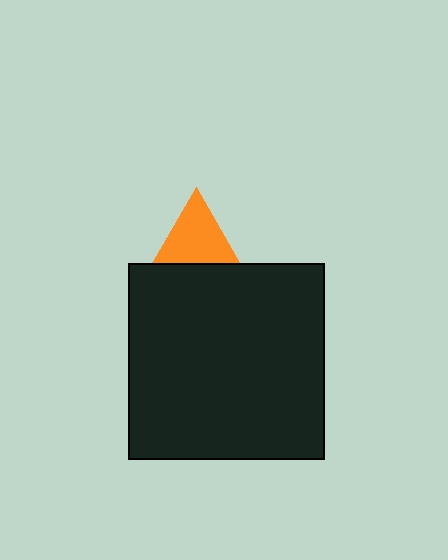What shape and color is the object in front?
The object in front is a black square.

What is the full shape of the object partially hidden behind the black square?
The partially hidden object is an orange triangle.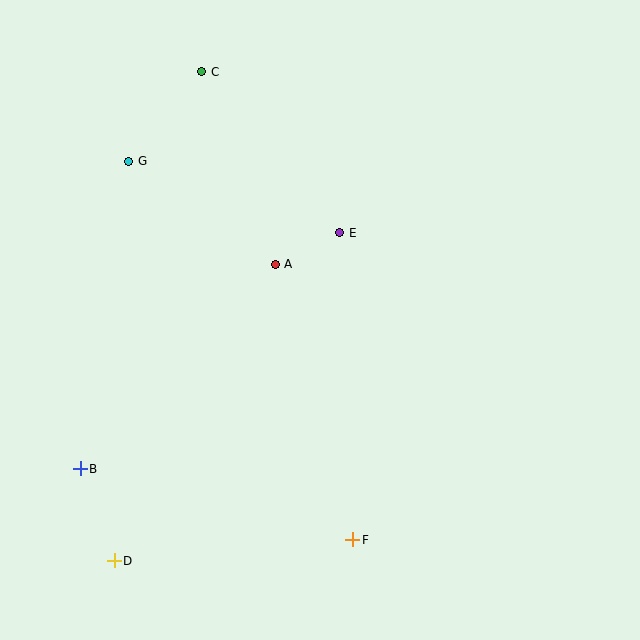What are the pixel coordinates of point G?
Point G is at (129, 161).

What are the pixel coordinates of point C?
Point C is at (202, 72).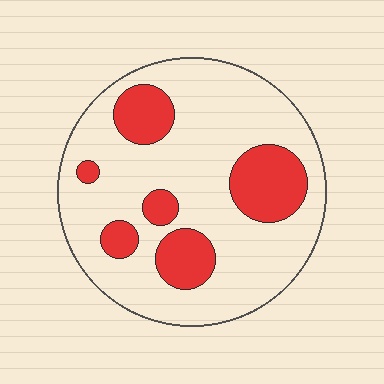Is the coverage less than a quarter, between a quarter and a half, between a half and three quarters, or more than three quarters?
Less than a quarter.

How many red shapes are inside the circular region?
6.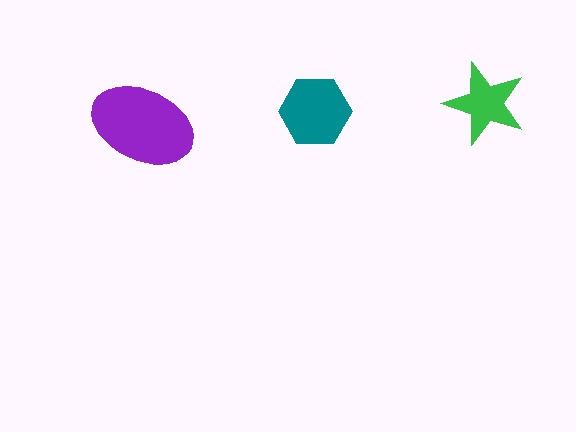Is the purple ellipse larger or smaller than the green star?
Larger.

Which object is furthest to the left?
The purple ellipse is leftmost.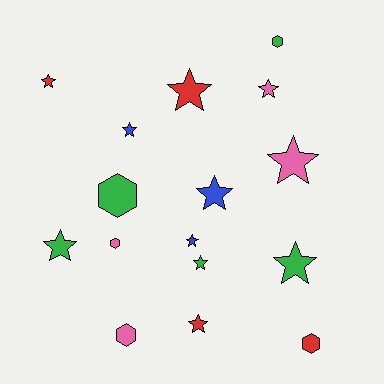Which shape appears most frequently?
Star, with 11 objects.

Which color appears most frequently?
Green, with 5 objects.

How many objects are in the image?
There are 16 objects.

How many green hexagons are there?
There are 2 green hexagons.